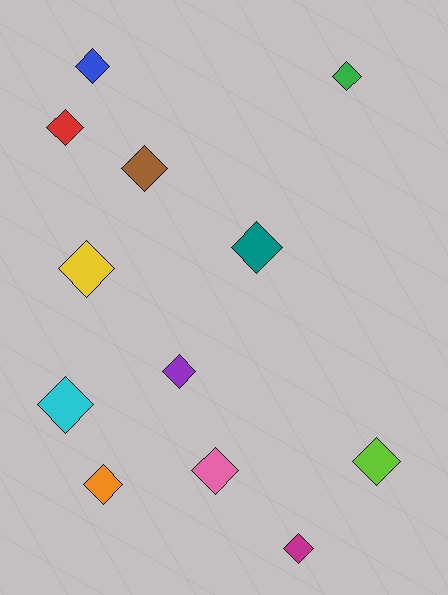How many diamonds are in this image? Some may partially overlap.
There are 12 diamonds.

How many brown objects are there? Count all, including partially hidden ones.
There is 1 brown object.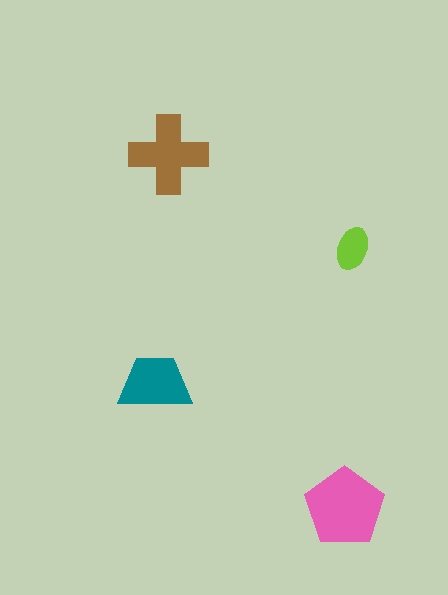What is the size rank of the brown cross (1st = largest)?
2nd.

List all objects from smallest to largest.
The lime ellipse, the teal trapezoid, the brown cross, the pink pentagon.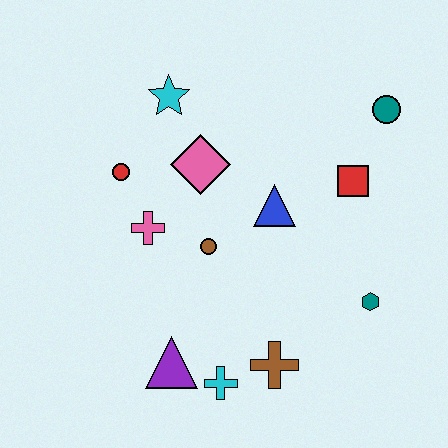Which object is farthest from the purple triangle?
The teal circle is farthest from the purple triangle.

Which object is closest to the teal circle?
The red square is closest to the teal circle.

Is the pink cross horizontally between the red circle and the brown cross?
Yes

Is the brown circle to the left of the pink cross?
No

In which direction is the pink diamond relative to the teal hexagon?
The pink diamond is to the left of the teal hexagon.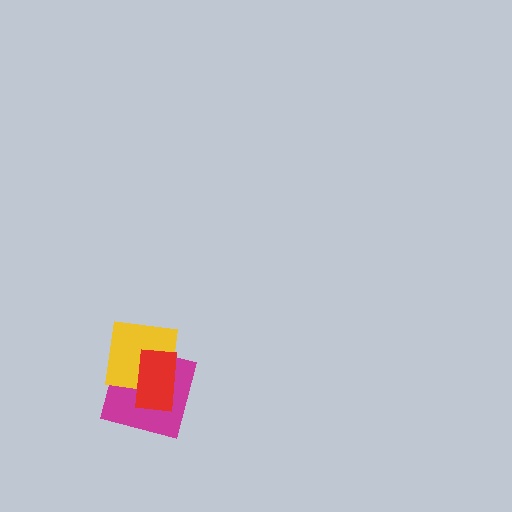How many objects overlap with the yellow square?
2 objects overlap with the yellow square.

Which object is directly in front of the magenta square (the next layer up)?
The yellow square is directly in front of the magenta square.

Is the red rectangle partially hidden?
No, no other shape covers it.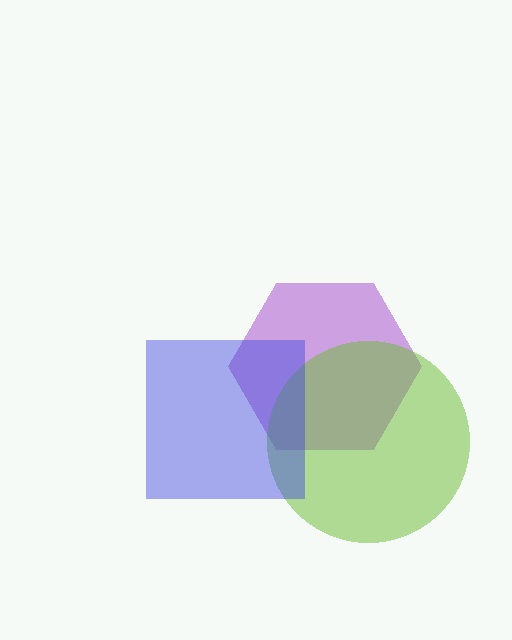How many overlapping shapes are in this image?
There are 3 overlapping shapes in the image.